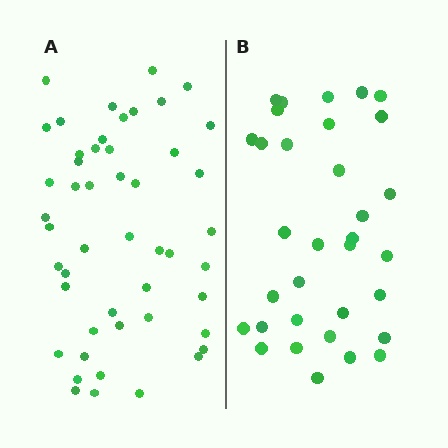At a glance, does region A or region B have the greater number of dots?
Region A (the left region) has more dots.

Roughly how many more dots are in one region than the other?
Region A has approximately 15 more dots than region B.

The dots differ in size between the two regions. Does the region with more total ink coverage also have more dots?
No. Region B has more total ink coverage because its dots are larger, but region A actually contains more individual dots. Total area can be misleading — the number of items is what matters here.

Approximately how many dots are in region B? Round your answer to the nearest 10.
About 30 dots. (The exact count is 33, which rounds to 30.)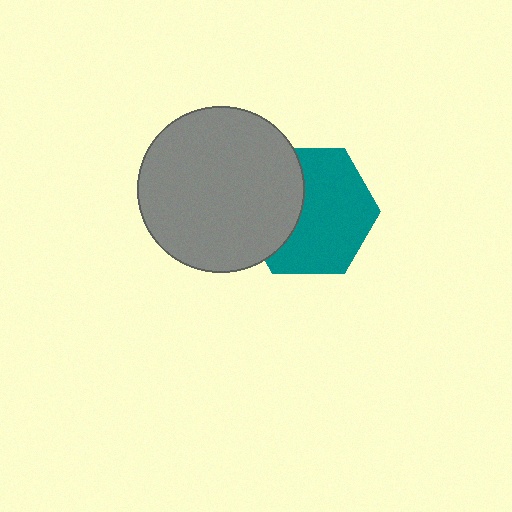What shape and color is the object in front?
The object in front is a gray circle.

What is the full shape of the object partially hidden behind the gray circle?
The partially hidden object is a teal hexagon.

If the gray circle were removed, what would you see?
You would see the complete teal hexagon.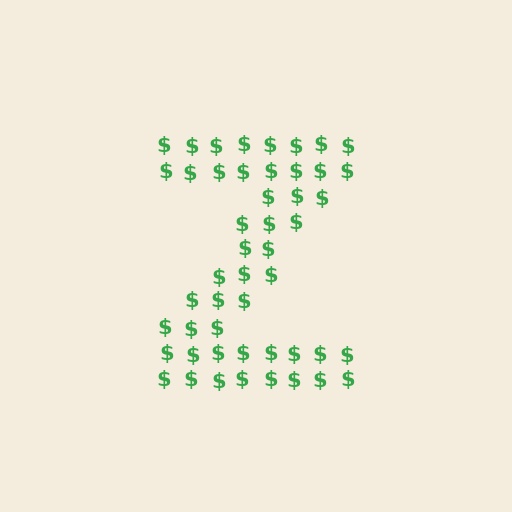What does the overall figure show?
The overall figure shows the letter Z.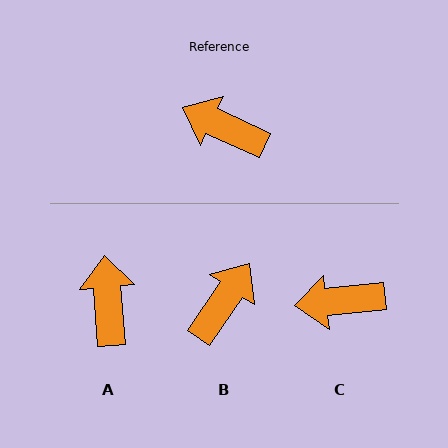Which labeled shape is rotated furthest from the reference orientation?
B, about 99 degrees away.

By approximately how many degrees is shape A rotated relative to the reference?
Approximately 61 degrees clockwise.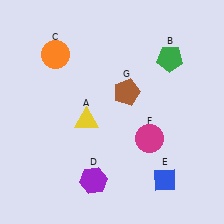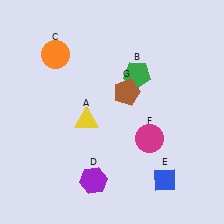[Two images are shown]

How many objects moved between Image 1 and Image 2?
1 object moved between the two images.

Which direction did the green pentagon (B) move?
The green pentagon (B) moved left.